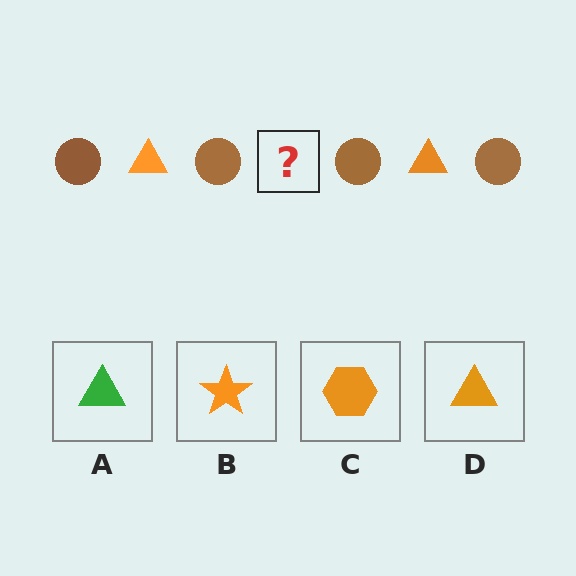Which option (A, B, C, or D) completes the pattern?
D.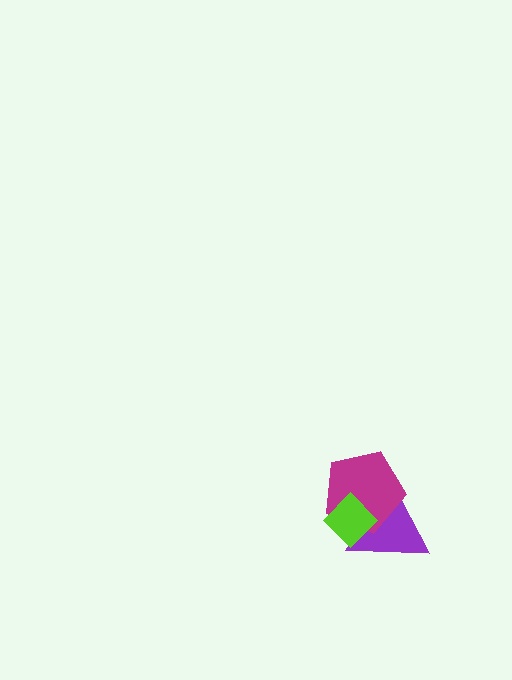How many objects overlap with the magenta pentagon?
2 objects overlap with the magenta pentagon.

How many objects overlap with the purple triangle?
2 objects overlap with the purple triangle.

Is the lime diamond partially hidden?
No, no other shape covers it.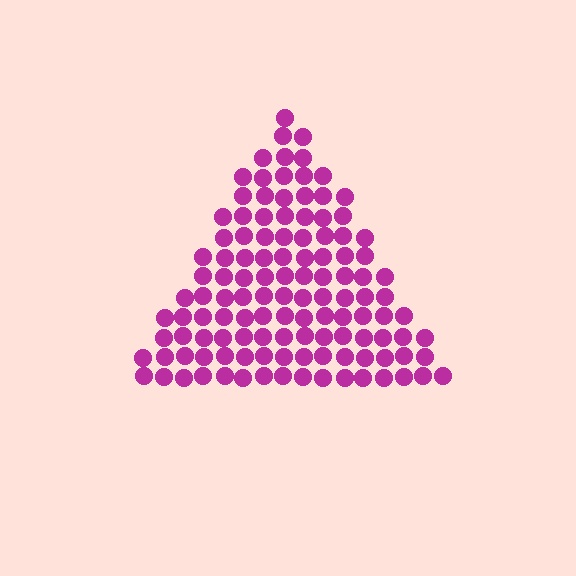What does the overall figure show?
The overall figure shows a triangle.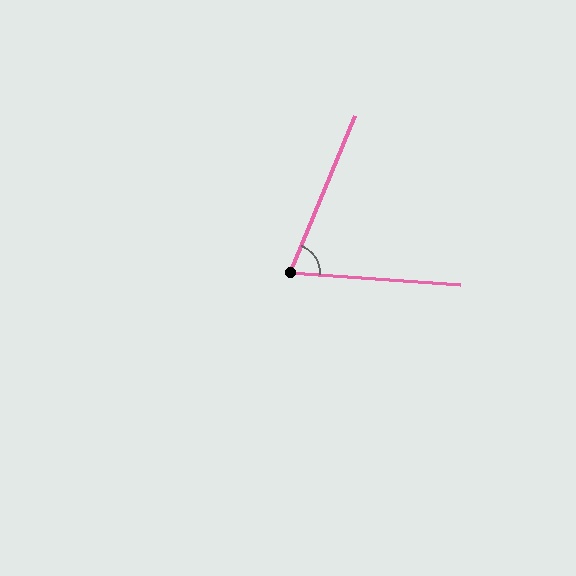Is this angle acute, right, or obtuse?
It is acute.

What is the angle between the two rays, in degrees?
Approximately 71 degrees.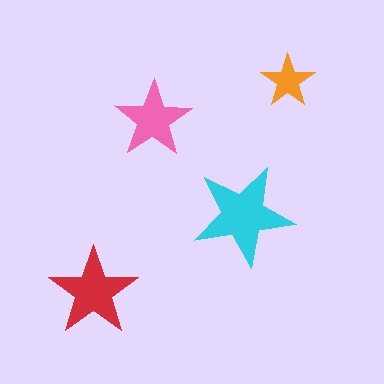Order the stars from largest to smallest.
the cyan one, the red one, the pink one, the orange one.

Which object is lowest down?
The red star is bottommost.